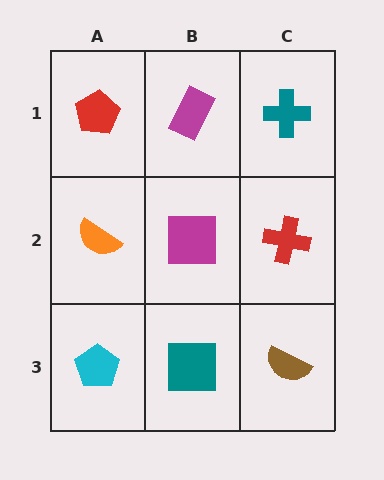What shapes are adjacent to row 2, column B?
A magenta rectangle (row 1, column B), a teal square (row 3, column B), an orange semicircle (row 2, column A), a red cross (row 2, column C).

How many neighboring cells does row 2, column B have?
4.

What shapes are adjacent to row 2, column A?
A red pentagon (row 1, column A), a cyan pentagon (row 3, column A), a magenta square (row 2, column B).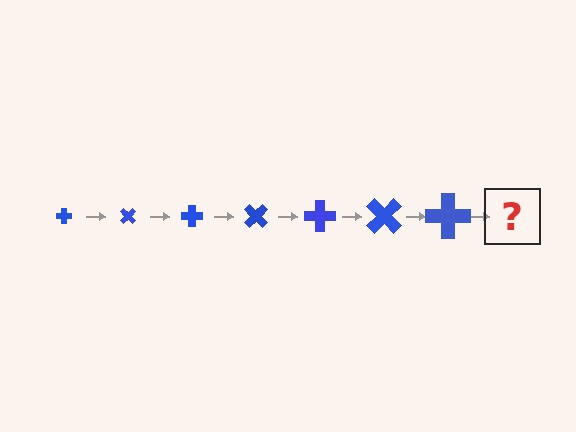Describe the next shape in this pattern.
It should be a cross, larger than the previous one and rotated 315 degrees from the start.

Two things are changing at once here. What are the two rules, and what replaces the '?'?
The two rules are that the cross grows larger each step and it rotates 45 degrees each step. The '?' should be a cross, larger than the previous one and rotated 315 degrees from the start.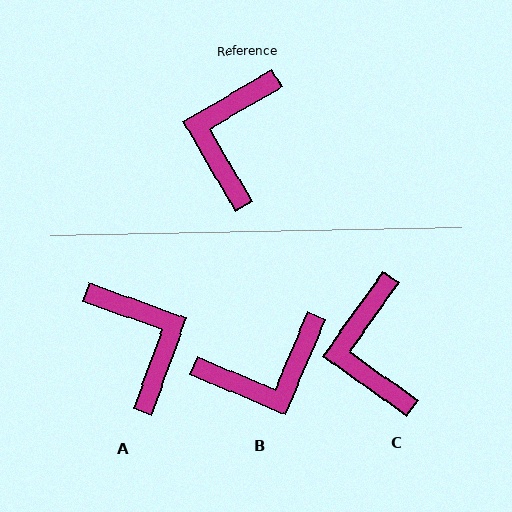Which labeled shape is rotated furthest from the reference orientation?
A, about 140 degrees away.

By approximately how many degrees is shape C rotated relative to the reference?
Approximately 24 degrees counter-clockwise.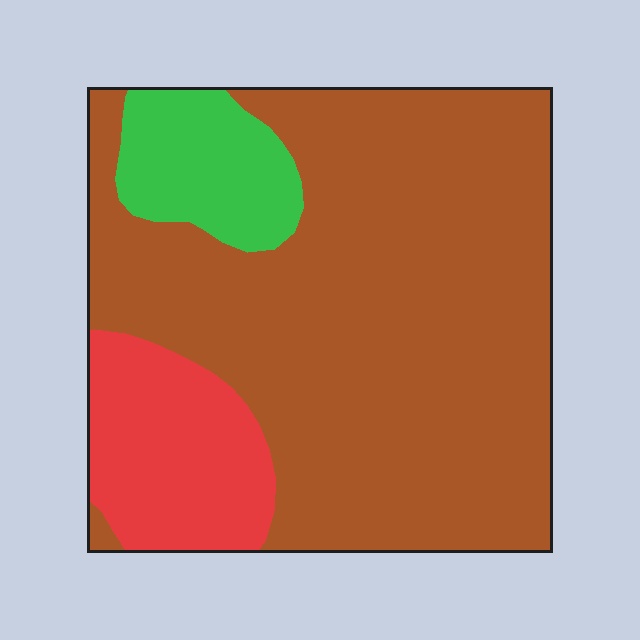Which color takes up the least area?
Green, at roughly 10%.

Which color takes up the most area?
Brown, at roughly 75%.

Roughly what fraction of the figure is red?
Red takes up about one sixth (1/6) of the figure.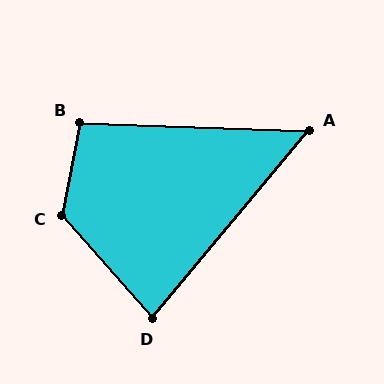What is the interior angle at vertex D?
Approximately 81 degrees (acute).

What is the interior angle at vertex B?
Approximately 99 degrees (obtuse).